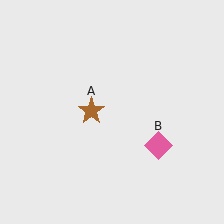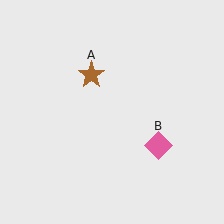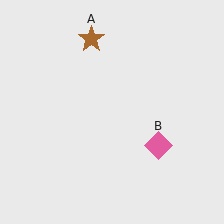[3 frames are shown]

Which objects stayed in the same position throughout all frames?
Pink diamond (object B) remained stationary.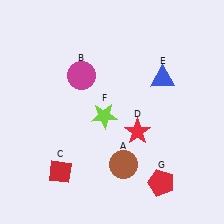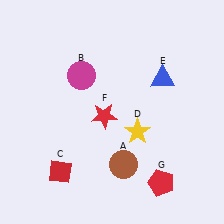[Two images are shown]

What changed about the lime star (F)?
In Image 1, F is lime. In Image 2, it changed to red.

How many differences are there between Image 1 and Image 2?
There are 2 differences between the two images.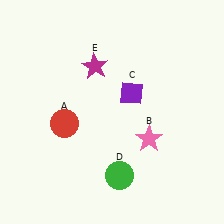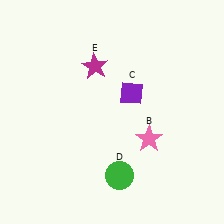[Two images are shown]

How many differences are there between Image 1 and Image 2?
There is 1 difference between the two images.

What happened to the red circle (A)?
The red circle (A) was removed in Image 2. It was in the bottom-left area of Image 1.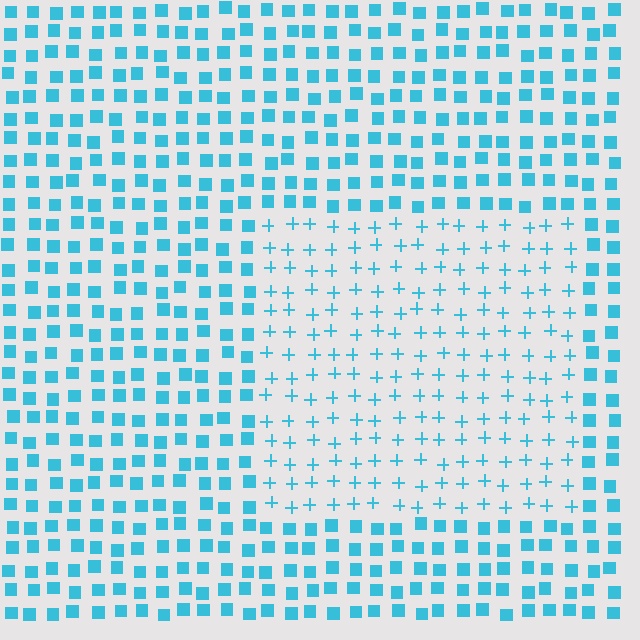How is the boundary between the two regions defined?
The boundary is defined by a change in element shape: plus signs inside vs. squares outside. All elements share the same color and spacing.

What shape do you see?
I see a rectangle.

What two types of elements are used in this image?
The image uses plus signs inside the rectangle region and squares outside it.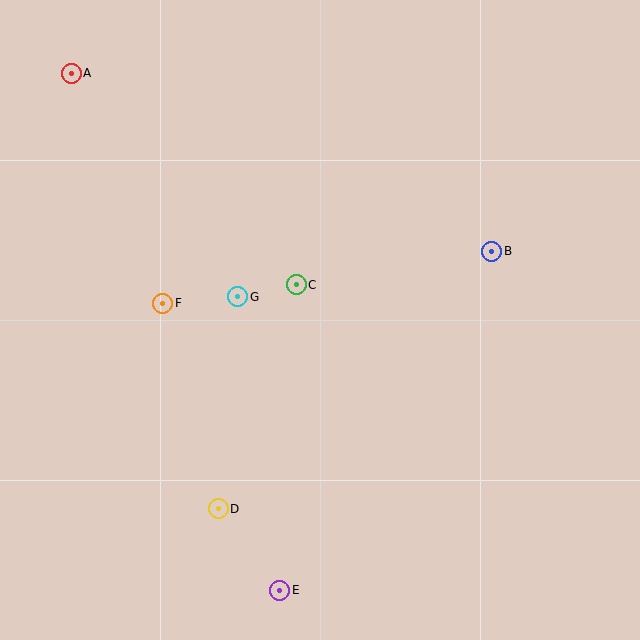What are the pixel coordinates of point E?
Point E is at (280, 590).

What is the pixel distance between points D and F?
The distance between D and F is 213 pixels.